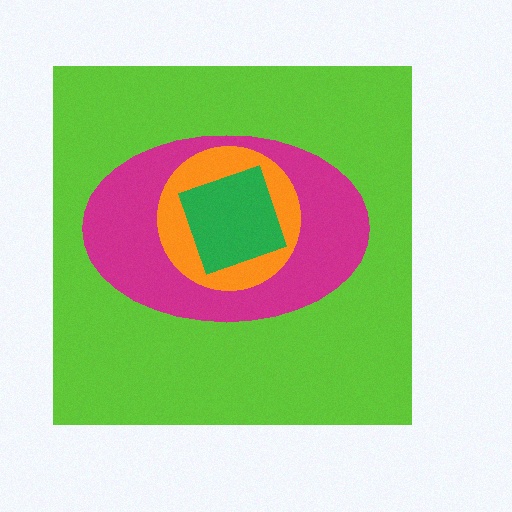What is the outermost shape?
The lime square.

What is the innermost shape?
The green diamond.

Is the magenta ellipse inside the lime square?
Yes.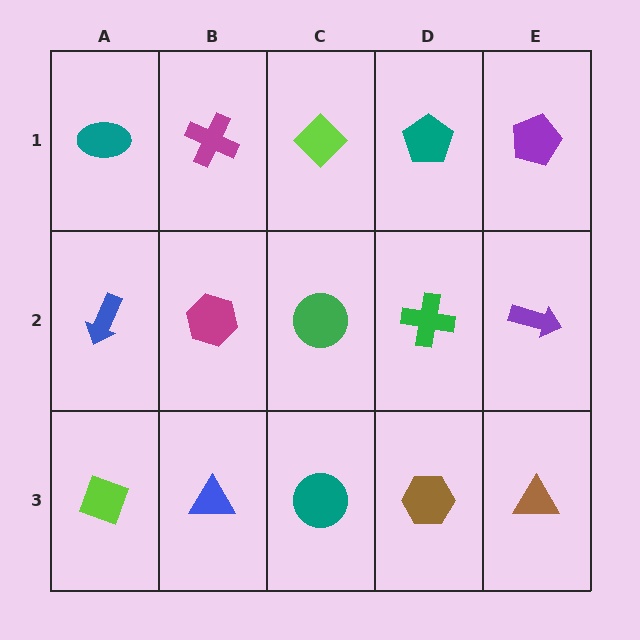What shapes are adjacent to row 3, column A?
A blue arrow (row 2, column A), a blue triangle (row 3, column B).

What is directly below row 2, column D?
A brown hexagon.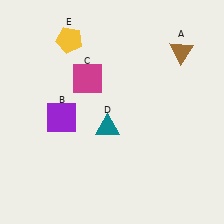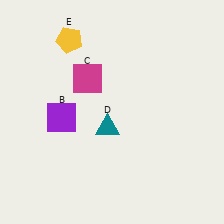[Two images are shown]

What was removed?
The brown triangle (A) was removed in Image 2.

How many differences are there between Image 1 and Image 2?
There is 1 difference between the two images.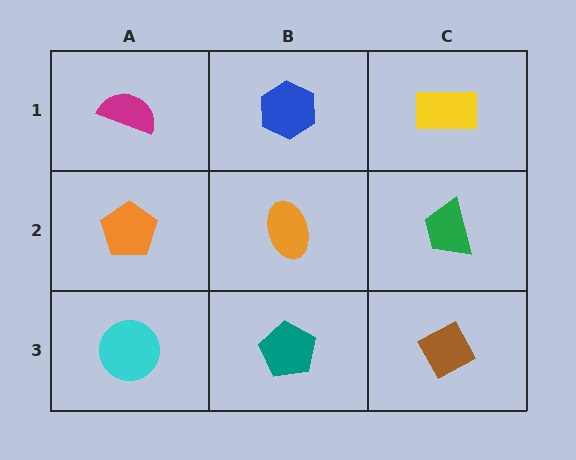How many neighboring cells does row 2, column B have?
4.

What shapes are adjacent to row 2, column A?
A magenta semicircle (row 1, column A), a cyan circle (row 3, column A), an orange ellipse (row 2, column B).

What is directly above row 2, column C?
A yellow rectangle.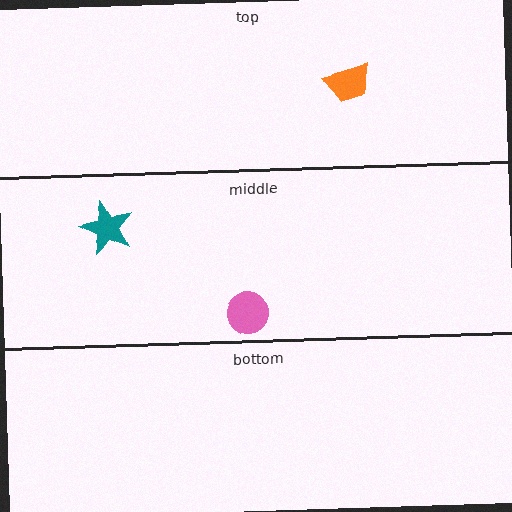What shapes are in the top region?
The orange trapezoid.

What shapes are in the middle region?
The teal star, the pink circle.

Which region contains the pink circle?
The middle region.